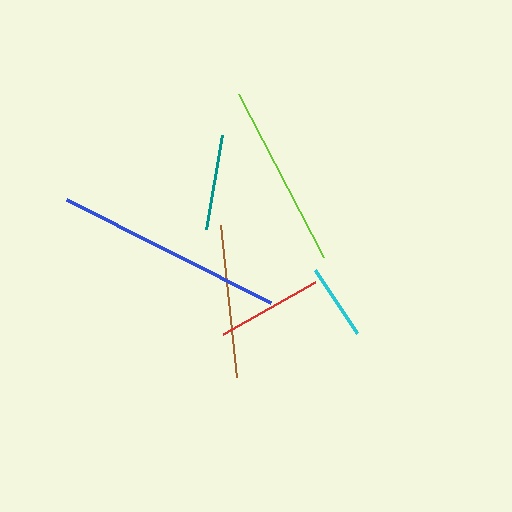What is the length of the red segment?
The red segment is approximately 106 pixels long.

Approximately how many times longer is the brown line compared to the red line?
The brown line is approximately 1.4 times the length of the red line.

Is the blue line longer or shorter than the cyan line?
The blue line is longer than the cyan line.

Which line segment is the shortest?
The cyan line is the shortest at approximately 76 pixels.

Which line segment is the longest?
The blue line is the longest at approximately 229 pixels.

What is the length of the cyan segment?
The cyan segment is approximately 76 pixels long.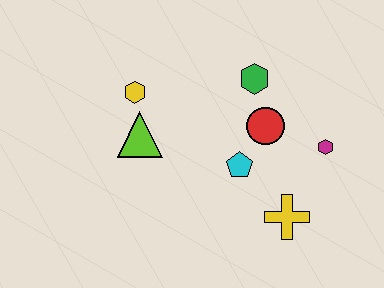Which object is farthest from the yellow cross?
The yellow hexagon is farthest from the yellow cross.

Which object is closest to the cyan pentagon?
The red circle is closest to the cyan pentagon.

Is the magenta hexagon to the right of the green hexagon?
Yes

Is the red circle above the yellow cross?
Yes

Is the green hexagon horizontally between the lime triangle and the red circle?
Yes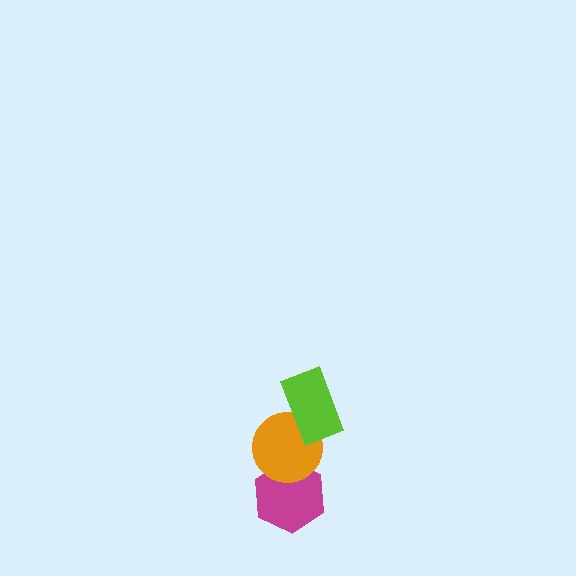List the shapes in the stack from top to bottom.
From top to bottom: the lime rectangle, the orange circle, the magenta hexagon.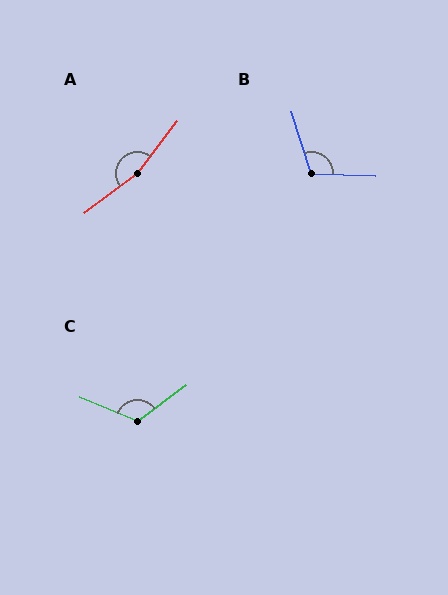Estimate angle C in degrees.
Approximately 121 degrees.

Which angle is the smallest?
B, at approximately 109 degrees.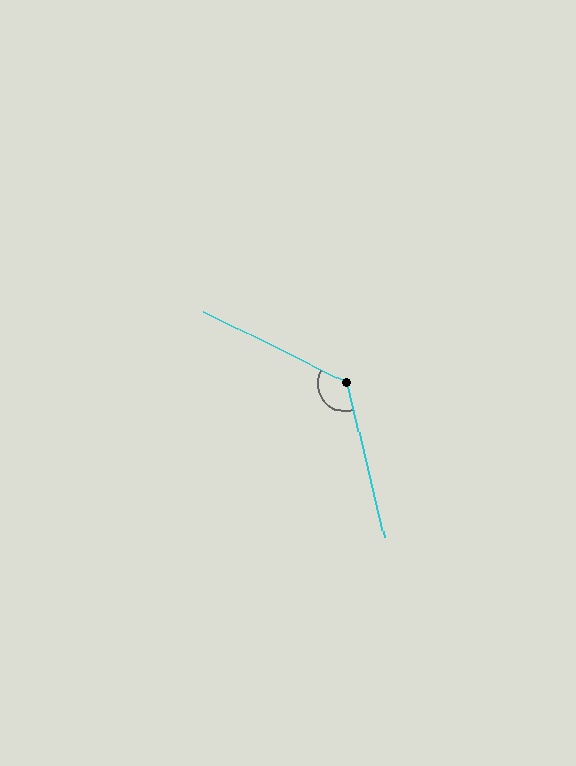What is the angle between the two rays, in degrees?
Approximately 130 degrees.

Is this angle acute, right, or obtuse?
It is obtuse.